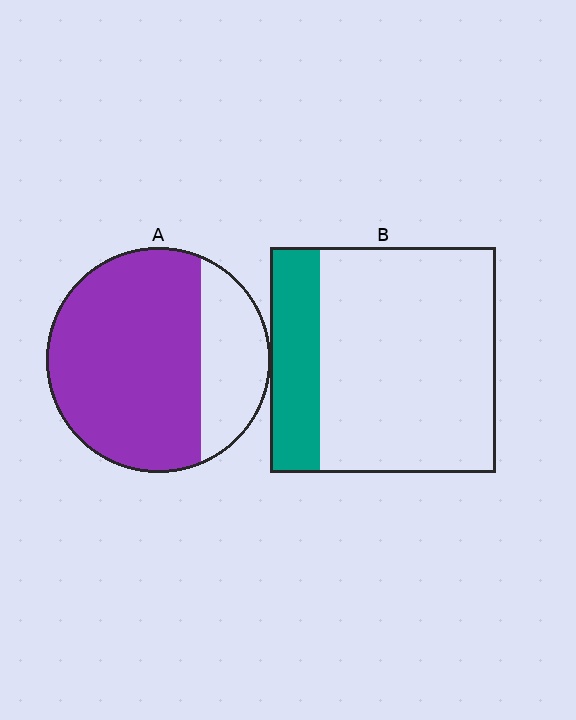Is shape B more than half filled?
No.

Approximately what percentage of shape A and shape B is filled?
A is approximately 75% and B is approximately 20%.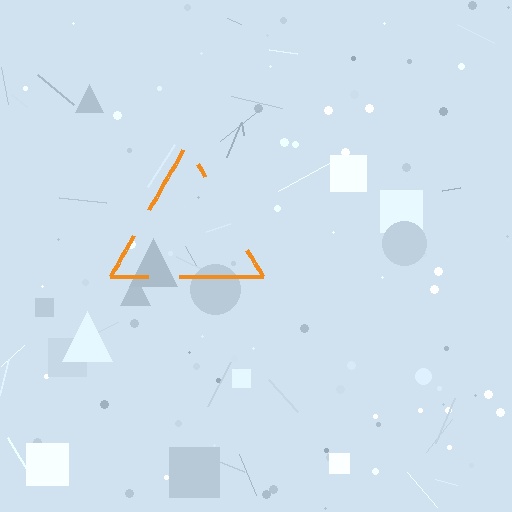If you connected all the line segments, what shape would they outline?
They would outline a triangle.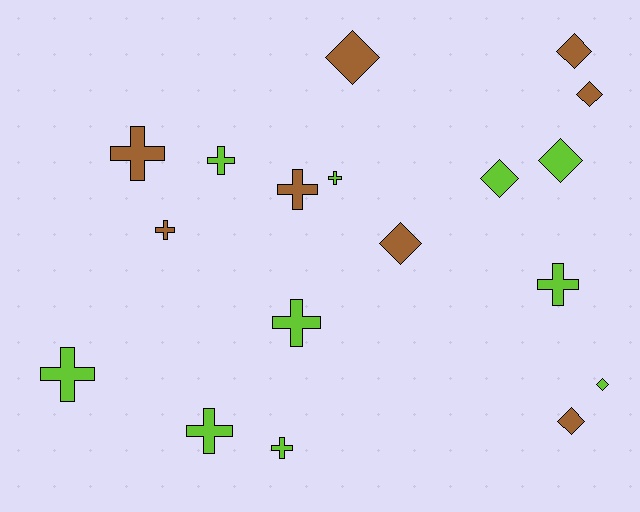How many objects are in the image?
There are 18 objects.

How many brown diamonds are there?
There are 5 brown diamonds.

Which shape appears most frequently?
Cross, with 10 objects.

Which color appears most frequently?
Lime, with 10 objects.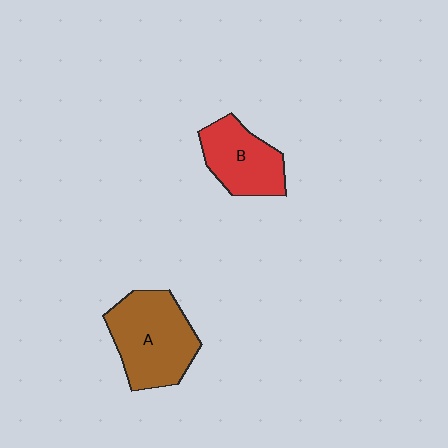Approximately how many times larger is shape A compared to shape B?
Approximately 1.4 times.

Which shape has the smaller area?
Shape B (red).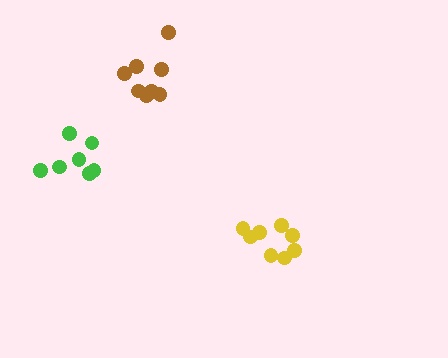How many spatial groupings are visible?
There are 3 spatial groupings.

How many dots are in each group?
Group 1: 7 dots, Group 2: 8 dots, Group 3: 8 dots (23 total).